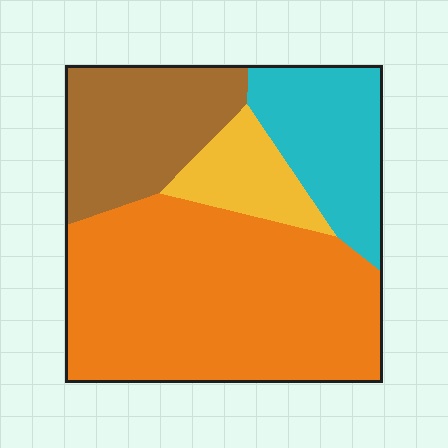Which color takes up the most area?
Orange, at roughly 50%.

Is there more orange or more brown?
Orange.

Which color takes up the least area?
Yellow, at roughly 10%.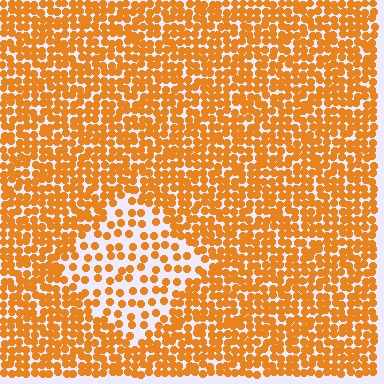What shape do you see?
I see a diamond.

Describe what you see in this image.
The image contains small orange elements arranged at two different densities. A diamond-shaped region is visible where the elements are less densely packed than the surrounding area.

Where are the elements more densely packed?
The elements are more densely packed outside the diamond boundary.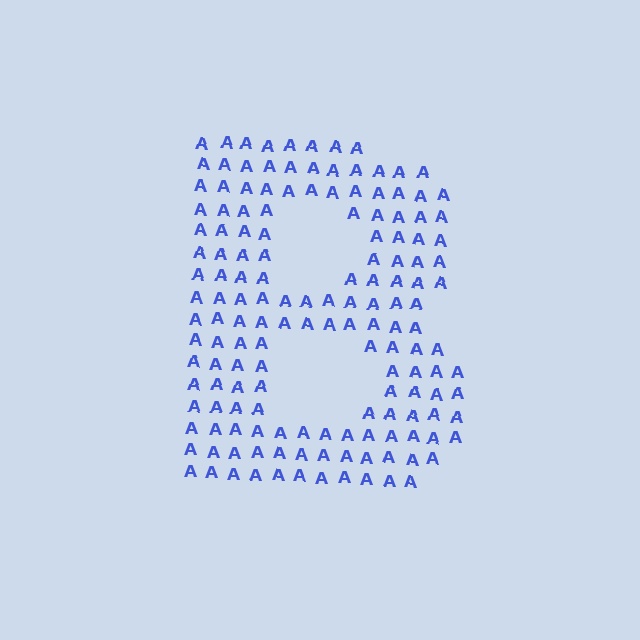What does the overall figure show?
The overall figure shows the letter B.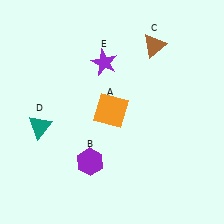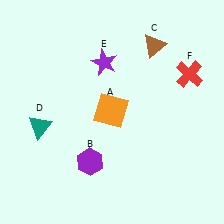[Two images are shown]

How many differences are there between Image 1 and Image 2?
There is 1 difference between the two images.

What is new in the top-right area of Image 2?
A red cross (F) was added in the top-right area of Image 2.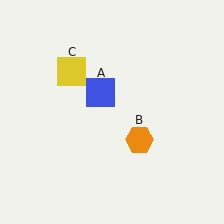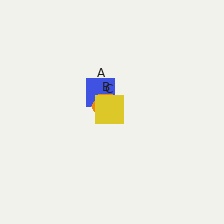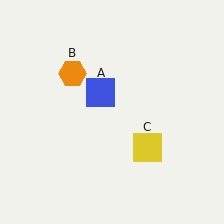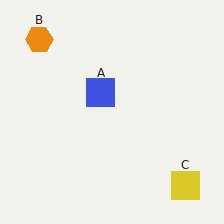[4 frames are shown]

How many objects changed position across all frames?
2 objects changed position: orange hexagon (object B), yellow square (object C).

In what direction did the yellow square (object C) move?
The yellow square (object C) moved down and to the right.